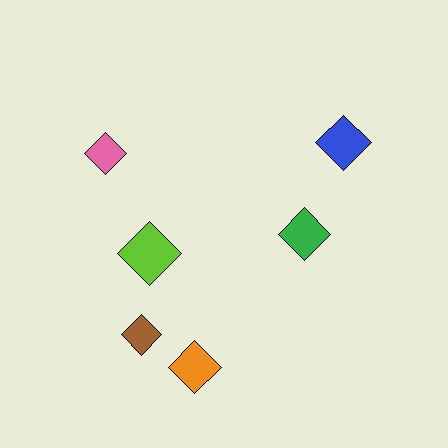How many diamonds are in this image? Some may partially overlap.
There are 6 diamonds.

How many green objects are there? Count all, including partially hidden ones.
There is 1 green object.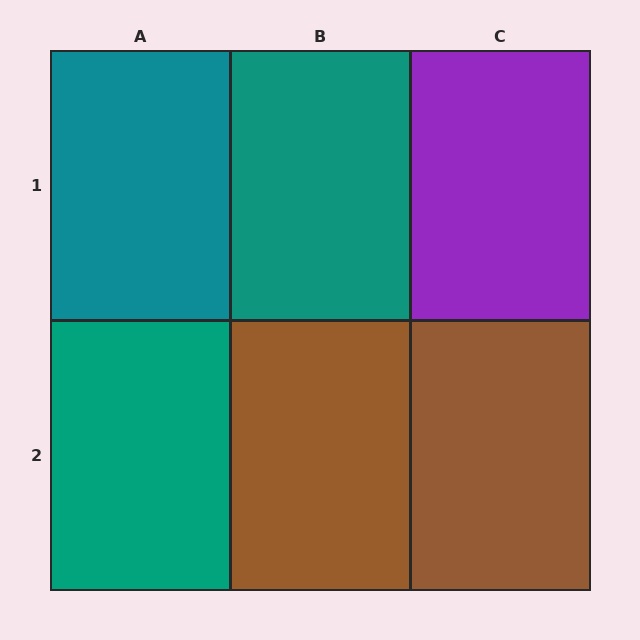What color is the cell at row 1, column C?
Purple.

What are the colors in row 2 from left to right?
Teal, brown, brown.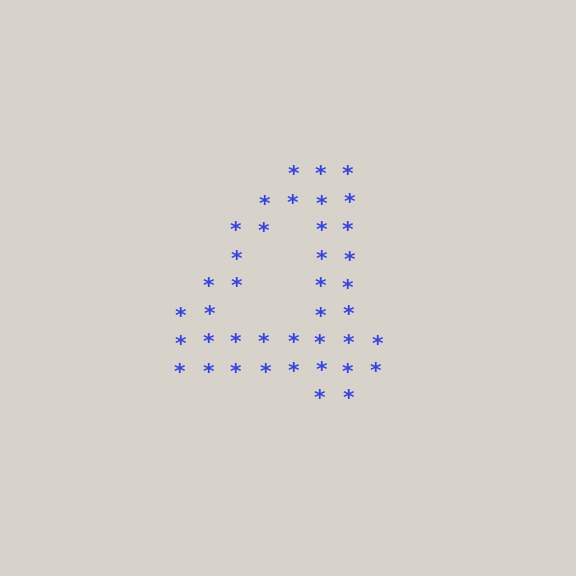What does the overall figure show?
The overall figure shows the digit 4.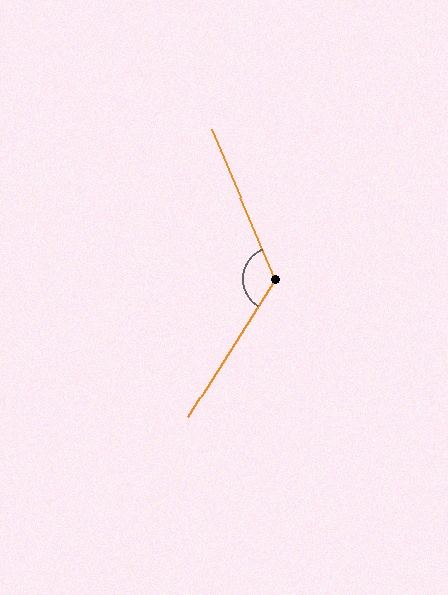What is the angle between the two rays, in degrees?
Approximately 125 degrees.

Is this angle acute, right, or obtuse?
It is obtuse.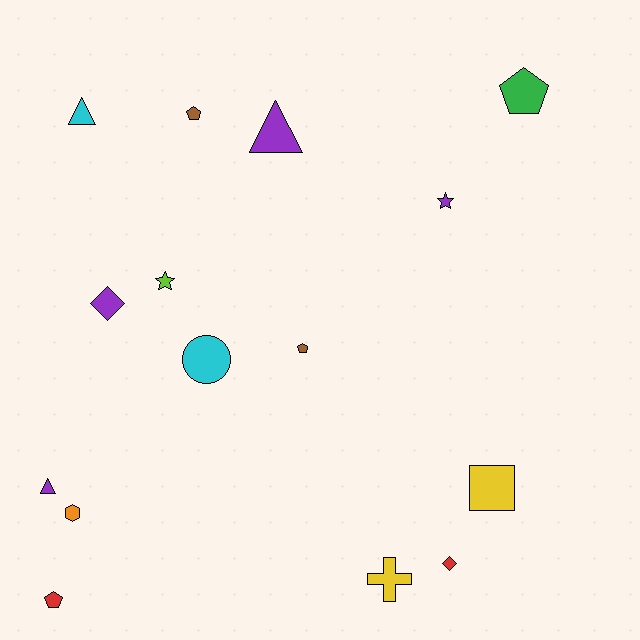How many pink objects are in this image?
There are no pink objects.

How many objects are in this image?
There are 15 objects.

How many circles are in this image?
There is 1 circle.